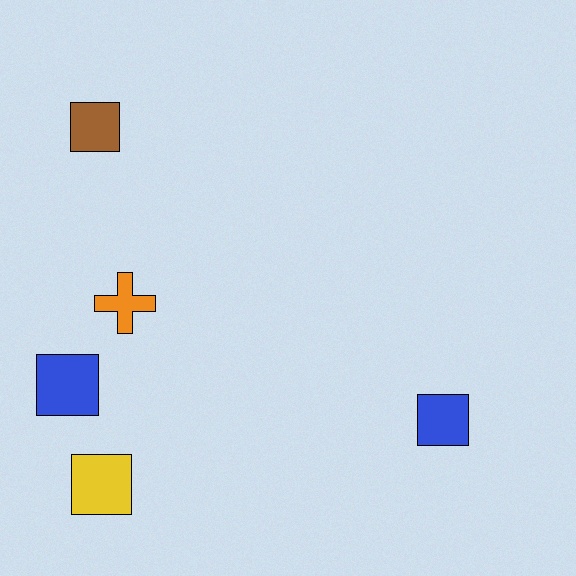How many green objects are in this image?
There are no green objects.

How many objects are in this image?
There are 5 objects.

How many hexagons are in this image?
There are no hexagons.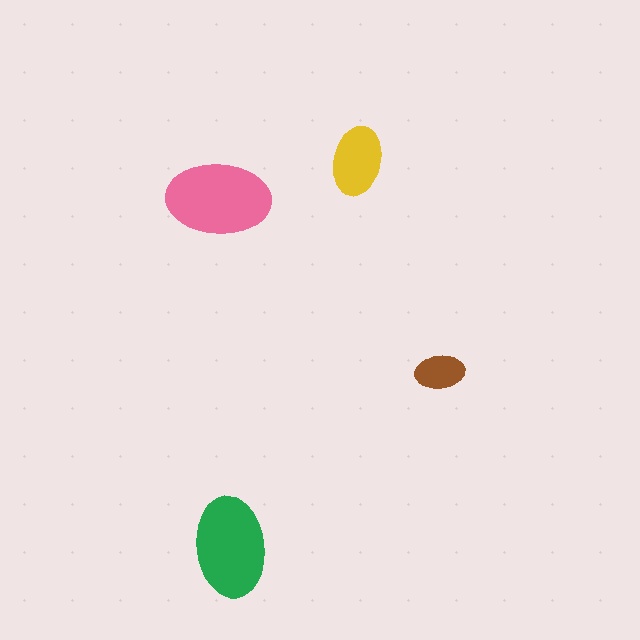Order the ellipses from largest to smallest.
the pink one, the green one, the yellow one, the brown one.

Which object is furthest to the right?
The brown ellipse is rightmost.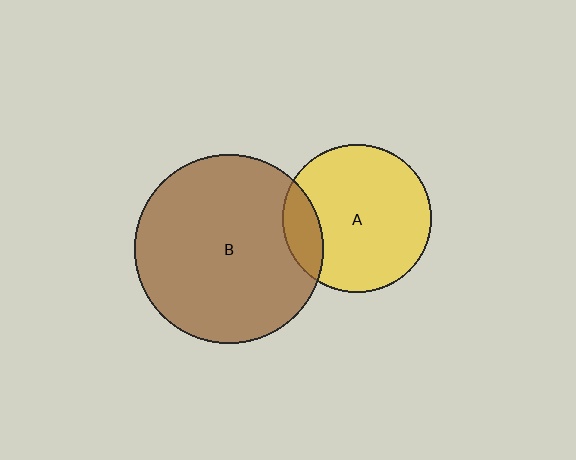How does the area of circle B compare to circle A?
Approximately 1.6 times.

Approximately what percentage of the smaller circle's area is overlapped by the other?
Approximately 15%.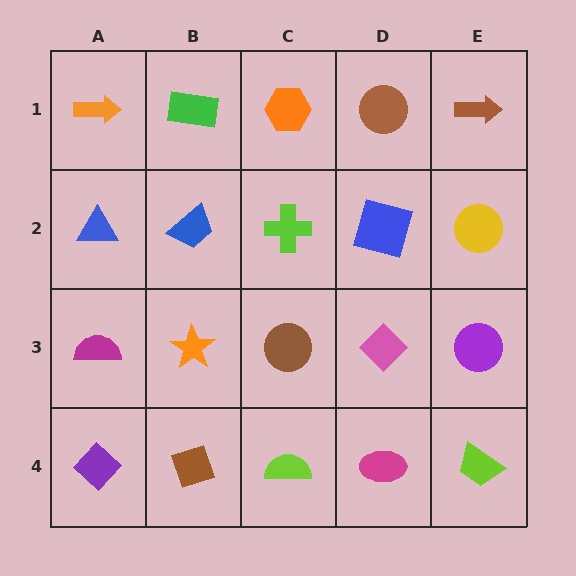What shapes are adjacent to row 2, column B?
A green rectangle (row 1, column B), an orange star (row 3, column B), a blue triangle (row 2, column A), a lime cross (row 2, column C).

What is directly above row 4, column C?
A brown circle.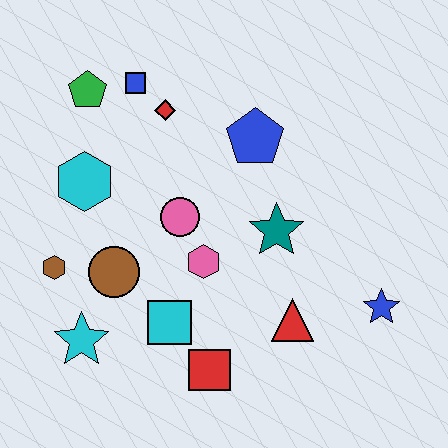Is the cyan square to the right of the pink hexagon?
No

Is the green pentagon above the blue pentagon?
Yes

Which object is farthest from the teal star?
The green pentagon is farthest from the teal star.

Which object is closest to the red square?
The cyan square is closest to the red square.